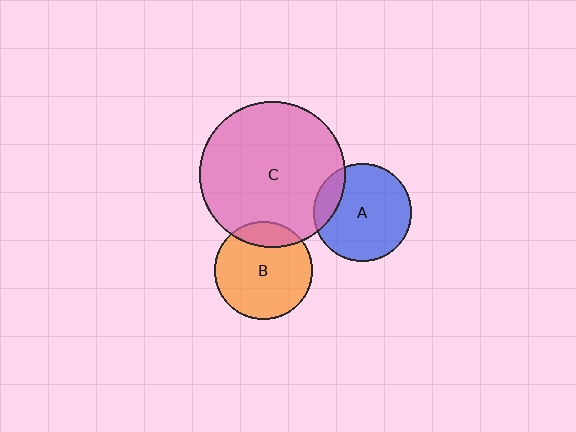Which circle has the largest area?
Circle C (pink).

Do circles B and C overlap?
Yes.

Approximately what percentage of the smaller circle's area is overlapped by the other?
Approximately 15%.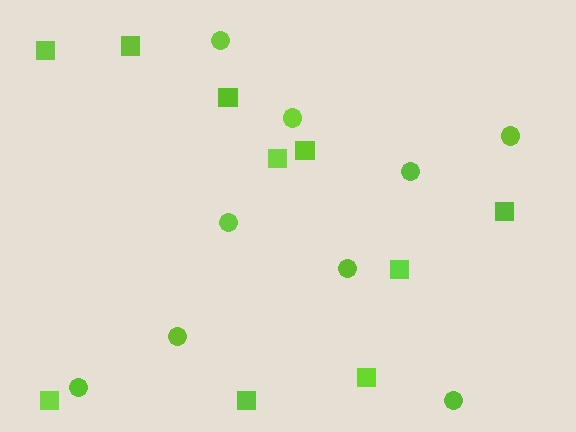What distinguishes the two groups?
There are 2 groups: one group of circles (9) and one group of squares (10).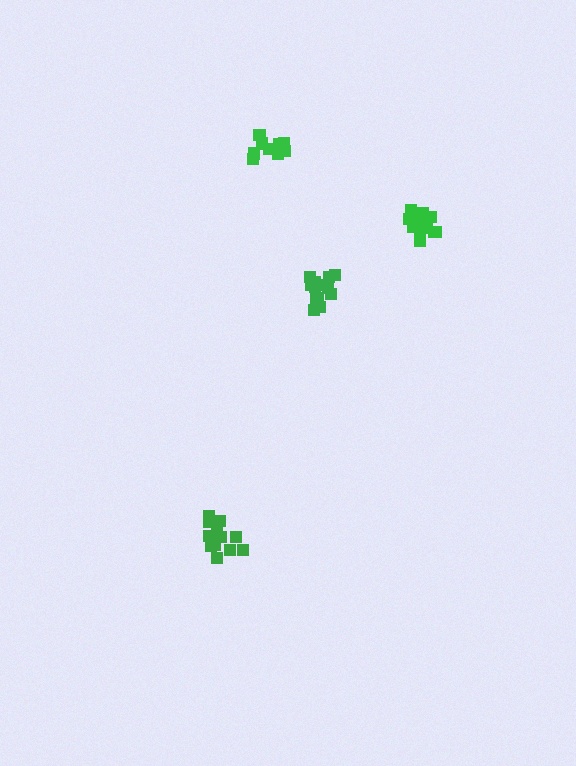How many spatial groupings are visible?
There are 4 spatial groupings.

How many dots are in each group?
Group 1: 14 dots, Group 2: 11 dots, Group 3: 13 dots, Group 4: 13 dots (51 total).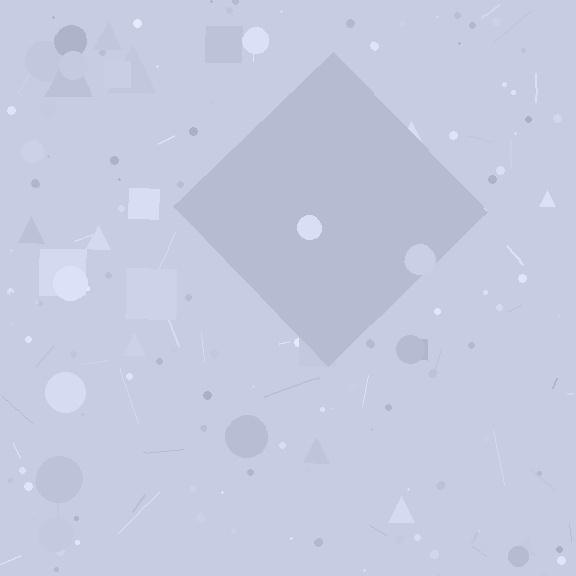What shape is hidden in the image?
A diamond is hidden in the image.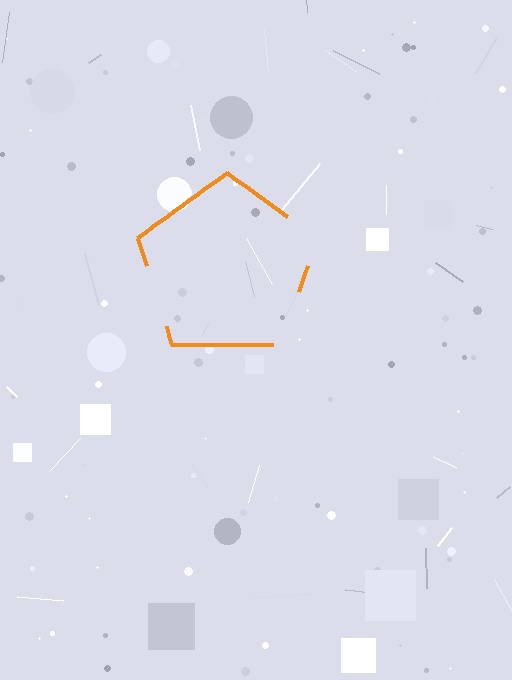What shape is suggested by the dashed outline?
The dashed outline suggests a pentagon.